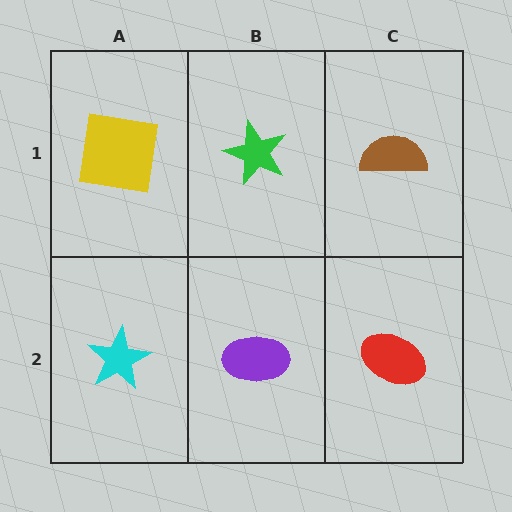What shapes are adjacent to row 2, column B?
A green star (row 1, column B), a cyan star (row 2, column A), a red ellipse (row 2, column C).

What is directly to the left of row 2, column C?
A purple ellipse.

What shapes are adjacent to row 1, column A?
A cyan star (row 2, column A), a green star (row 1, column B).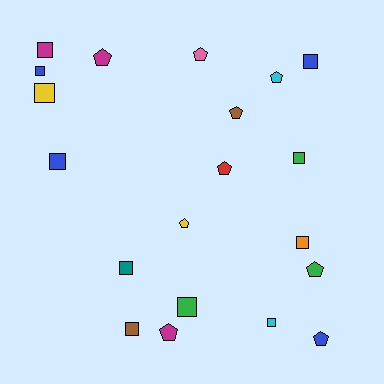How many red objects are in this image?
There is 1 red object.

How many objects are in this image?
There are 20 objects.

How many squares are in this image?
There are 11 squares.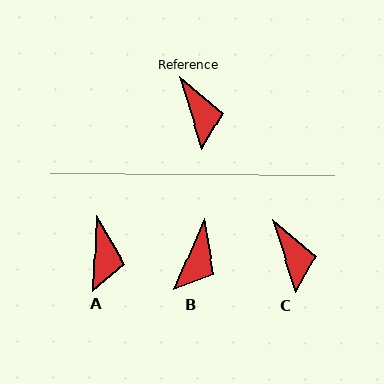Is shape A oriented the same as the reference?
No, it is off by about 21 degrees.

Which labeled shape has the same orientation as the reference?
C.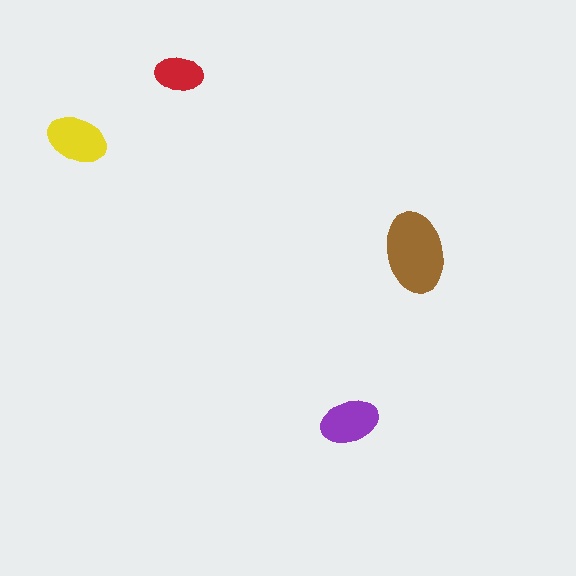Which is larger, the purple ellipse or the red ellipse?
The purple one.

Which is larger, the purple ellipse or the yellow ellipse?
The yellow one.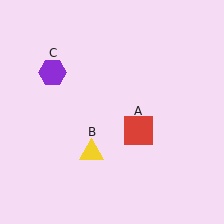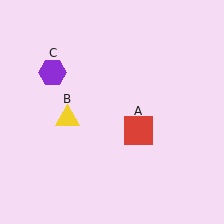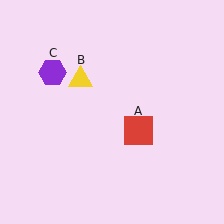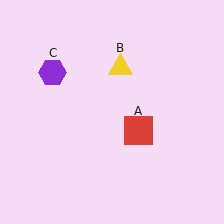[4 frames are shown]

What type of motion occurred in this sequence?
The yellow triangle (object B) rotated clockwise around the center of the scene.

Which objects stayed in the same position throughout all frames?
Red square (object A) and purple hexagon (object C) remained stationary.